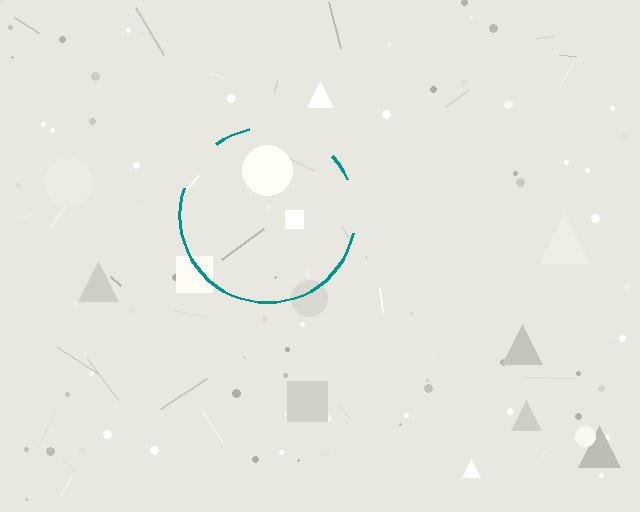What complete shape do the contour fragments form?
The contour fragments form a circle.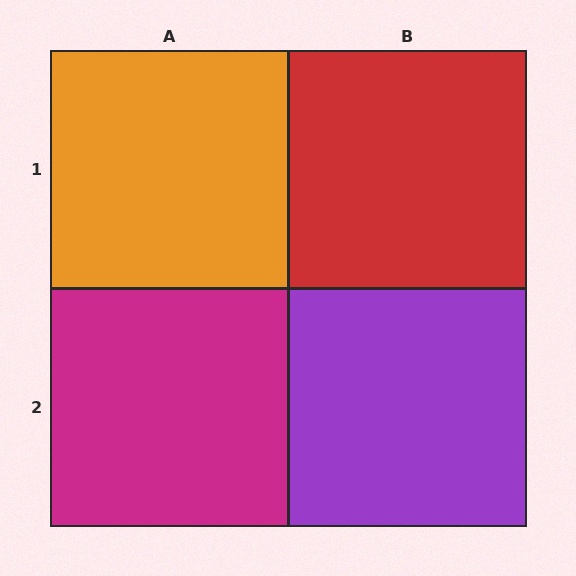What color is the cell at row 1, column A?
Orange.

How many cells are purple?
1 cell is purple.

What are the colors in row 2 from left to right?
Magenta, purple.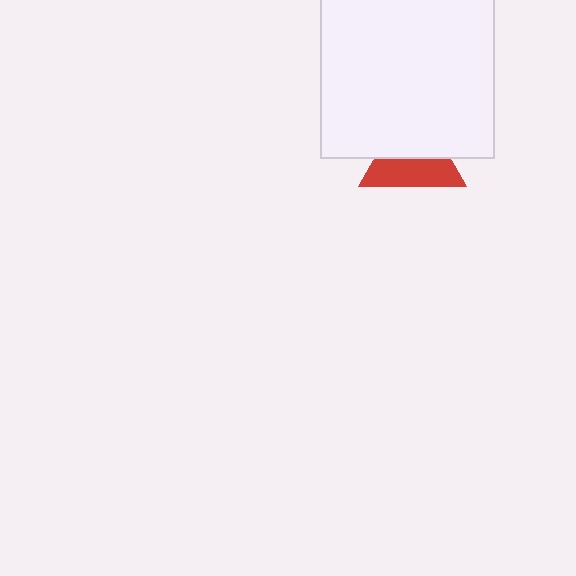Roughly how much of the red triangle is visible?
About half of it is visible (roughly 50%).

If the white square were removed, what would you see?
You would see the complete red triangle.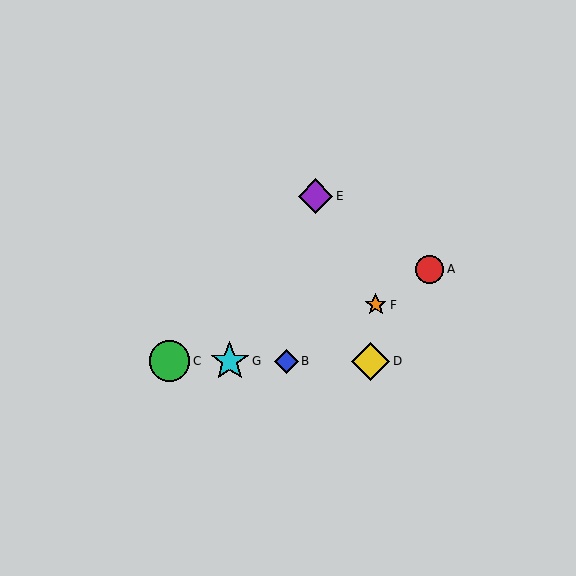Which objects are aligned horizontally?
Objects B, C, D, G are aligned horizontally.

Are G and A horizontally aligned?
No, G is at y≈361 and A is at y≈269.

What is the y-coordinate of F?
Object F is at y≈305.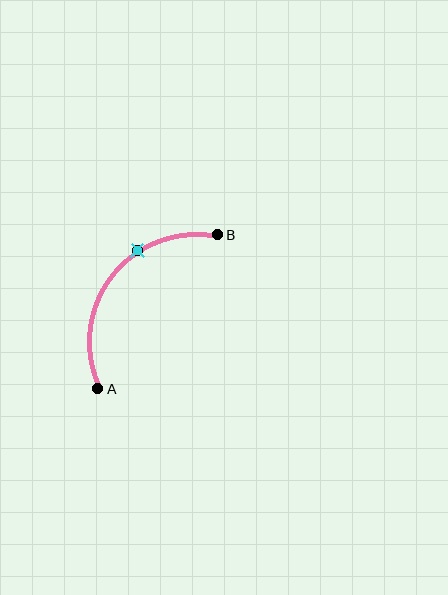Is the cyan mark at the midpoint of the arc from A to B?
No. The cyan mark lies on the arc but is closer to endpoint B. The arc midpoint would be at the point on the curve equidistant along the arc from both A and B.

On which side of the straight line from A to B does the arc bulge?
The arc bulges above and to the left of the straight line connecting A and B.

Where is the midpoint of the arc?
The arc midpoint is the point on the curve farthest from the straight line joining A and B. It sits above and to the left of that line.